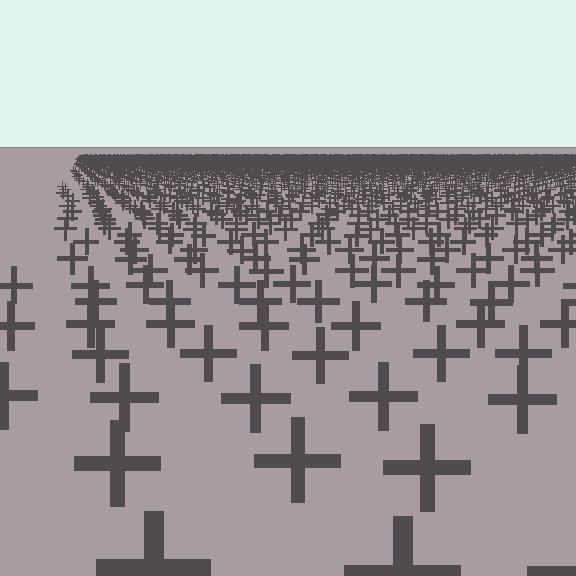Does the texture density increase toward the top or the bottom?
Density increases toward the top.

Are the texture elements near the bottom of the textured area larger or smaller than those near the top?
Larger. Near the bottom, elements are closer to the viewer and appear at a bigger on-screen size.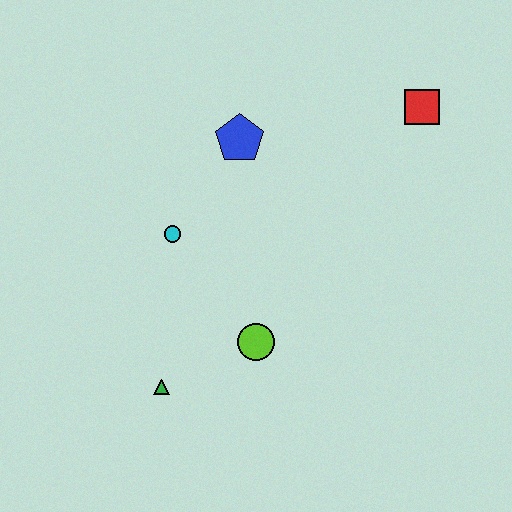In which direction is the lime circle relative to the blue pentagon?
The lime circle is below the blue pentagon.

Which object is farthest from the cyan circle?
The red square is farthest from the cyan circle.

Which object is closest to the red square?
The blue pentagon is closest to the red square.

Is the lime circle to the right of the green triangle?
Yes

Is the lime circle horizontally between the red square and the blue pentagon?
Yes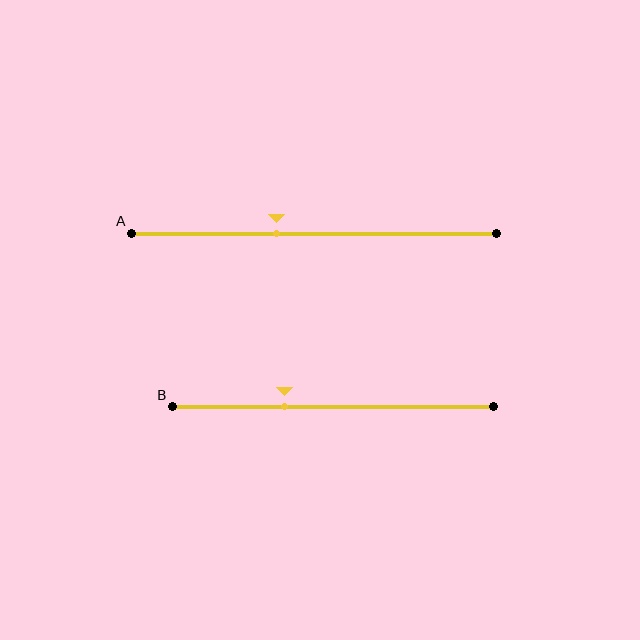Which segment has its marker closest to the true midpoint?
Segment A has its marker closest to the true midpoint.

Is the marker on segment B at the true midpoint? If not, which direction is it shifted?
No, the marker on segment B is shifted to the left by about 15% of the segment length.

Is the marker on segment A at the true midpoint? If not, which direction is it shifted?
No, the marker on segment A is shifted to the left by about 10% of the segment length.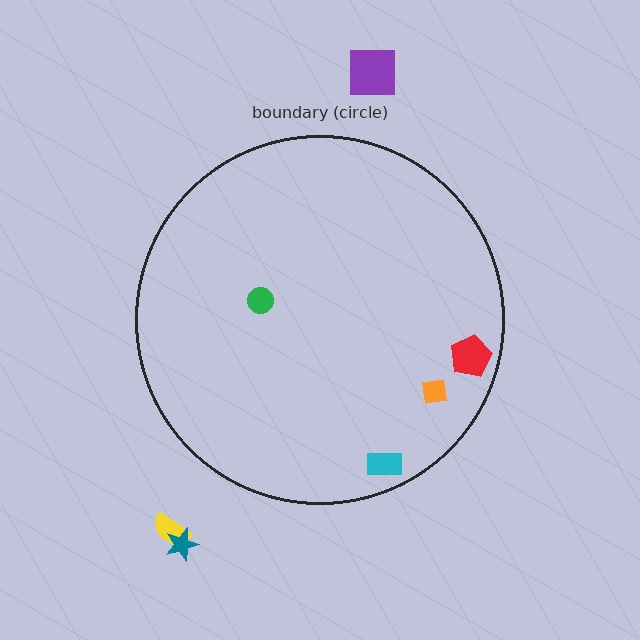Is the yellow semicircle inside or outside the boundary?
Outside.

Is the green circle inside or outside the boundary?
Inside.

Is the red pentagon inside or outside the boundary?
Inside.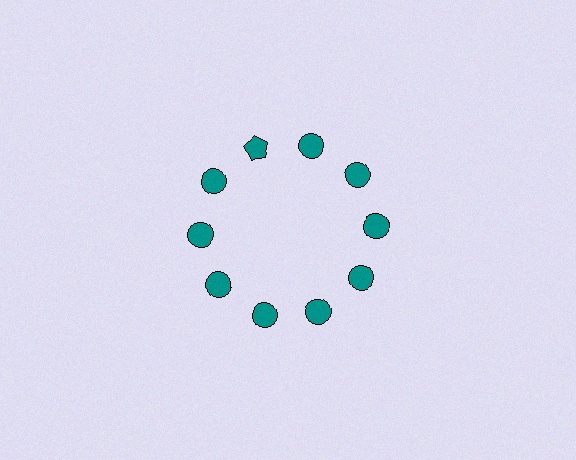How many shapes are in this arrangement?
There are 10 shapes arranged in a ring pattern.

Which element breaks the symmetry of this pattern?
The teal pentagon at roughly the 11 o'clock position breaks the symmetry. All other shapes are teal circles.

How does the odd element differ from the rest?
It has a different shape: pentagon instead of circle.